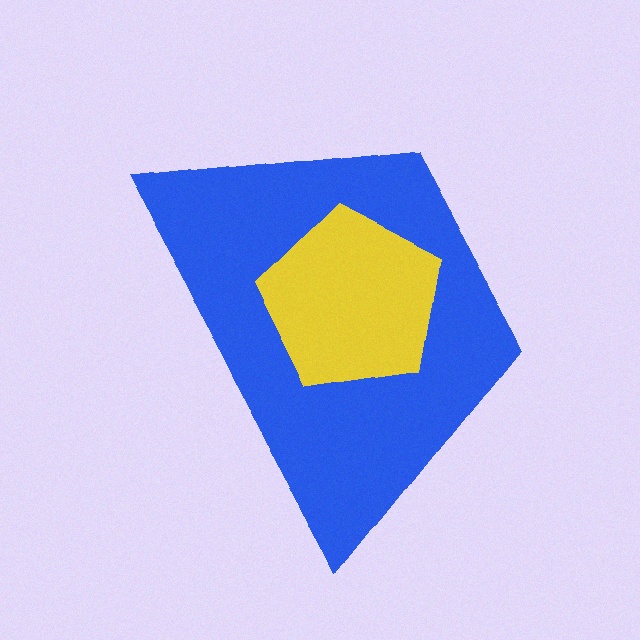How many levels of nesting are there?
2.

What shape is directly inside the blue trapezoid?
The yellow pentagon.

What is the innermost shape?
The yellow pentagon.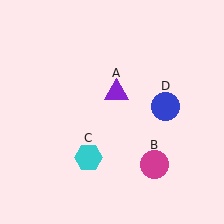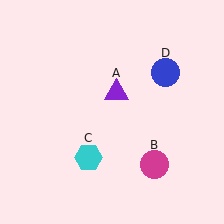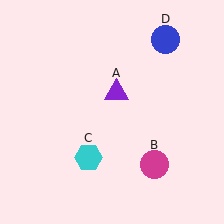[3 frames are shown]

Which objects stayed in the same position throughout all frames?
Purple triangle (object A) and magenta circle (object B) and cyan hexagon (object C) remained stationary.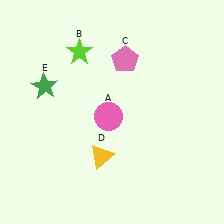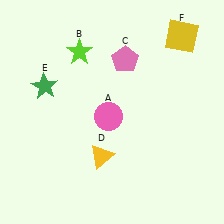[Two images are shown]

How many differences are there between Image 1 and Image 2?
There is 1 difference between the two images.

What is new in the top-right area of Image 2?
A yellow square (F) was added in the top-right area of Image 2.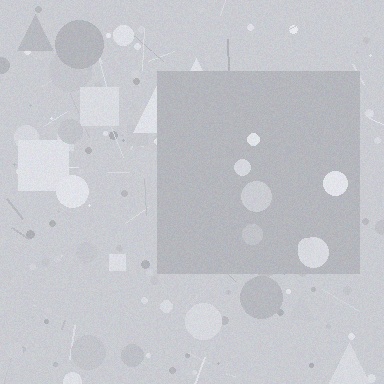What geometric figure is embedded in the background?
A square is embedded in the background.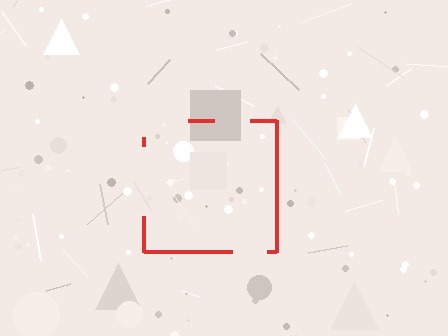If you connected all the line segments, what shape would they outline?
They would outline a square.